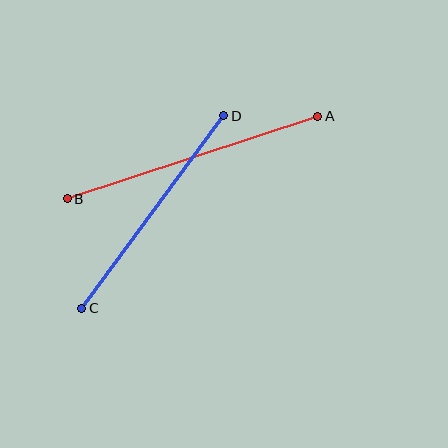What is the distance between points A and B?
The distance is approximately 264 pixels.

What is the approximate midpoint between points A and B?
The midpoint is at approximately (192, 158) pixels.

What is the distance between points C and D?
The distance is approximately 239 pixels.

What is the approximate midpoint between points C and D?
The midpoint is at approximately (153, 212) pixels.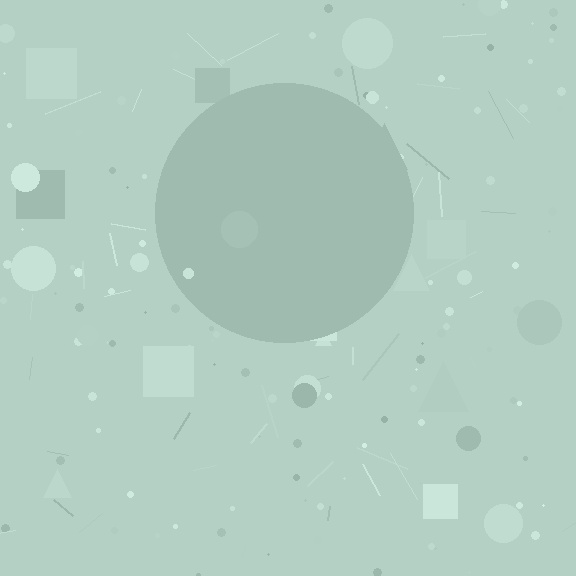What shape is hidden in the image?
A circle is hidden in the image.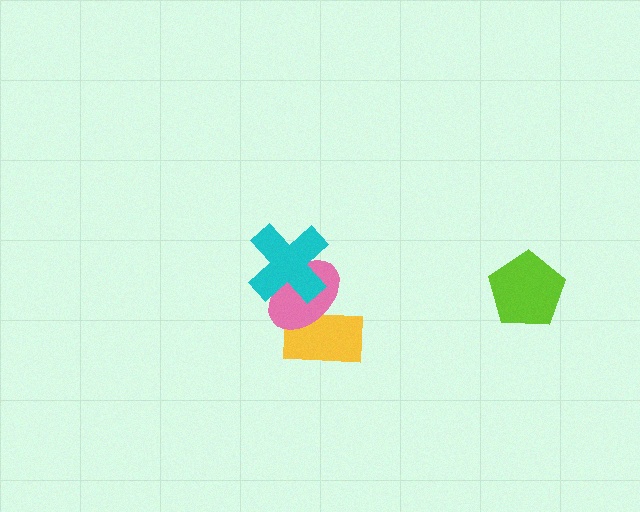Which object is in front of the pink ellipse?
The cyan cross is in front of the pink ellipse.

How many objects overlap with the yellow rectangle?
1 object overlaps with the yellow rectangle.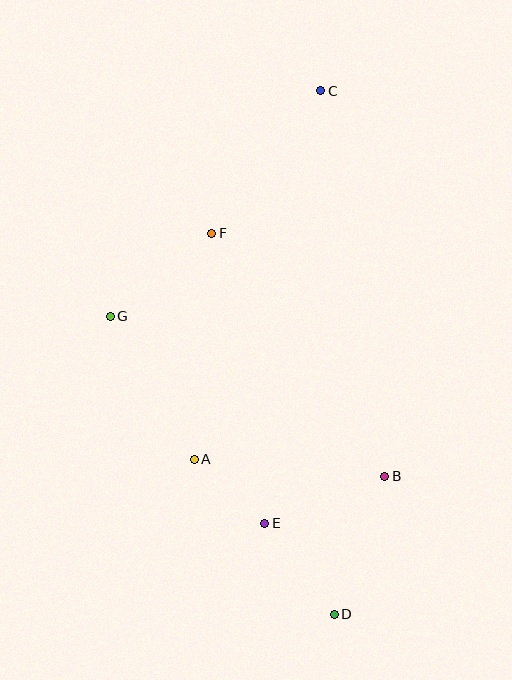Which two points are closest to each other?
Points A and E are closest to each other.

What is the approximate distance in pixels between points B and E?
The distance between B and E is approximately 129 pixels.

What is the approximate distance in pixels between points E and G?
The distance between E and G is approximately 258 pixels.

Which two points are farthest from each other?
Points C and D are farthest from each other.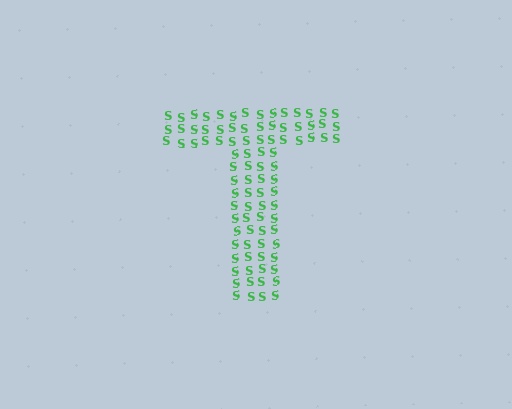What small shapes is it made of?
It is made of small letter S's.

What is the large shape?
The large shape is the letter T.